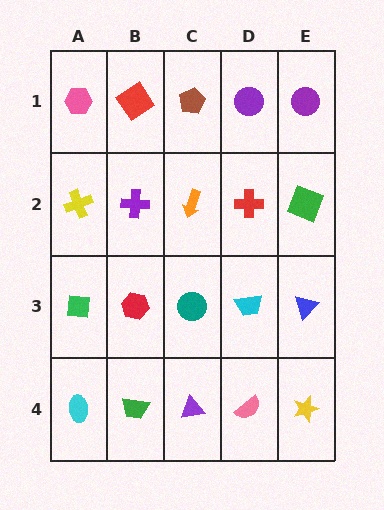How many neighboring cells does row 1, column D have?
3.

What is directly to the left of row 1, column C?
A red diamond.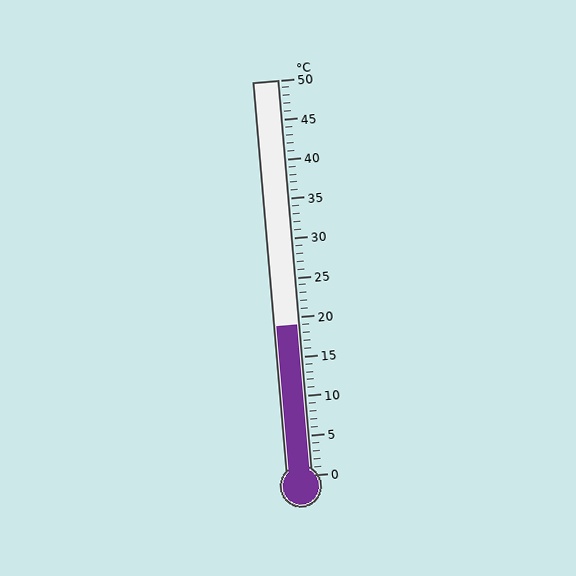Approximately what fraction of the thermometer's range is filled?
The thermometer is filled to approximately 40% of its range.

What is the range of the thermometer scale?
The thermometer scale ranges from 0°C to 50°C.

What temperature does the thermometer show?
The thermometer shows approximately 19°C.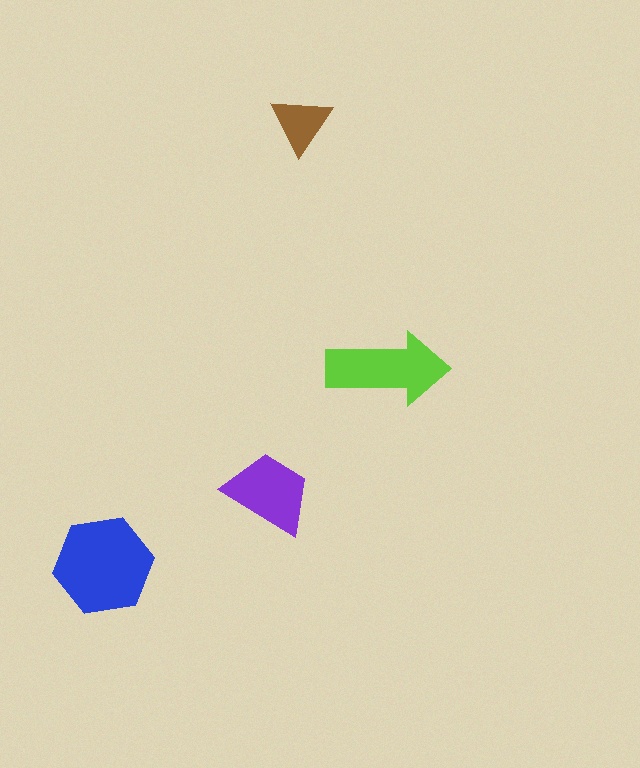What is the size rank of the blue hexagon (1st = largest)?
1st.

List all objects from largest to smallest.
The blue hexagon, the lime arrow, the purple trapezoid, the brown triangle.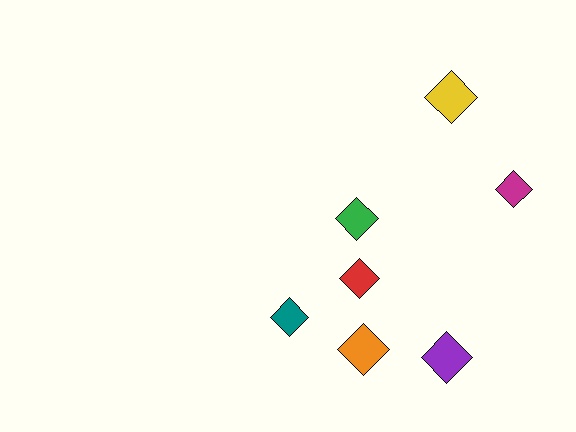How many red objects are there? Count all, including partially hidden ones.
There is 1 red object.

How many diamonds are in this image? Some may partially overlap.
There are 7 diamonds.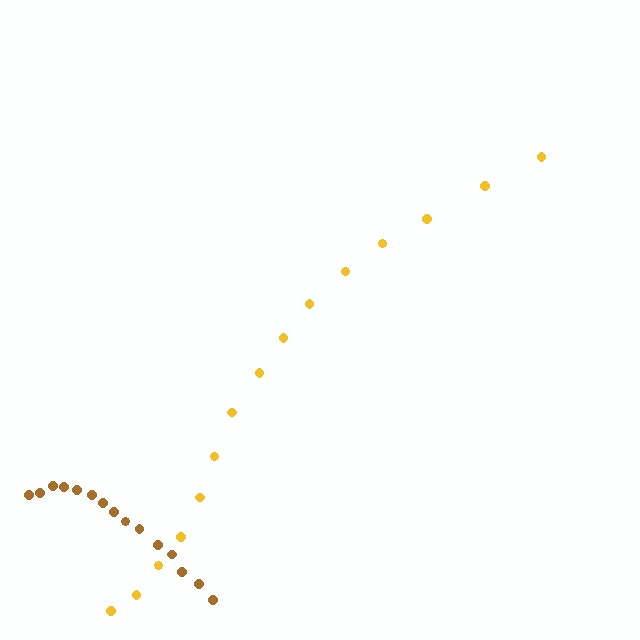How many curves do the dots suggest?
There are 2 distinct paths.